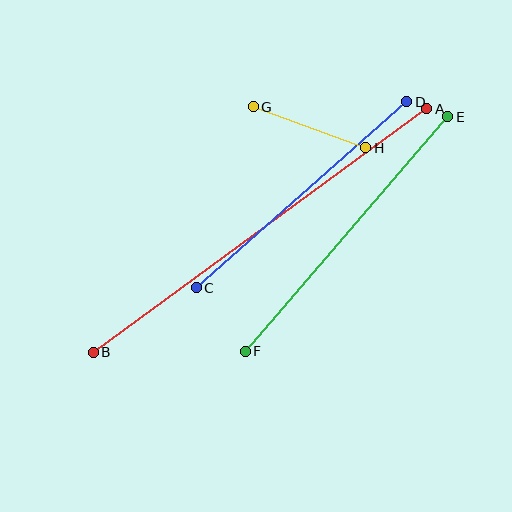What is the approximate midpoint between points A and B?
The midpoint is at approximately (260, 231) pixels.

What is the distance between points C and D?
The distance is approximately 281 pixels.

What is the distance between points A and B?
The distance is approximately 413 pixels.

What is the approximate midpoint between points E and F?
The midpoint is at approximately (346, 234) pixels.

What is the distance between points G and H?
The distance is approximately 120 pixels.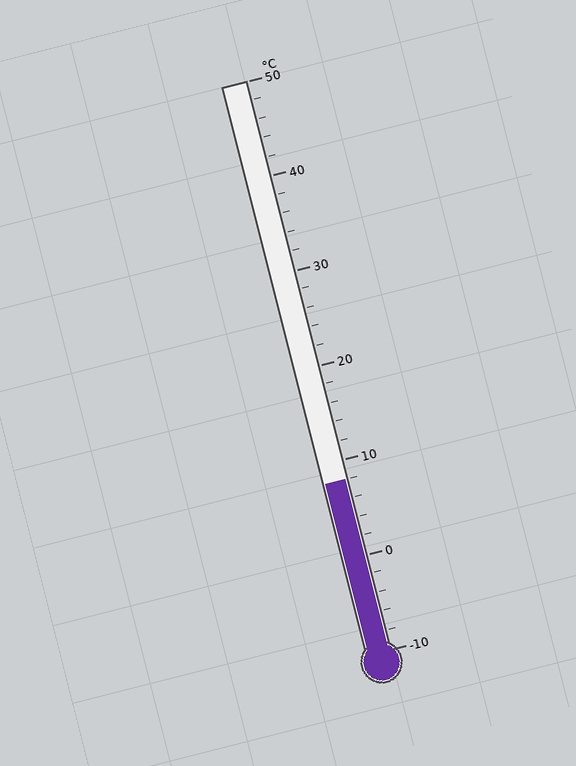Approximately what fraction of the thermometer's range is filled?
The thermometer is filled to approximately 30% of its range.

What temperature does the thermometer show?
The thermometer shows approximately 8°C.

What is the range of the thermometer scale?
The thermometer scale ranges from -10°C to 50°C.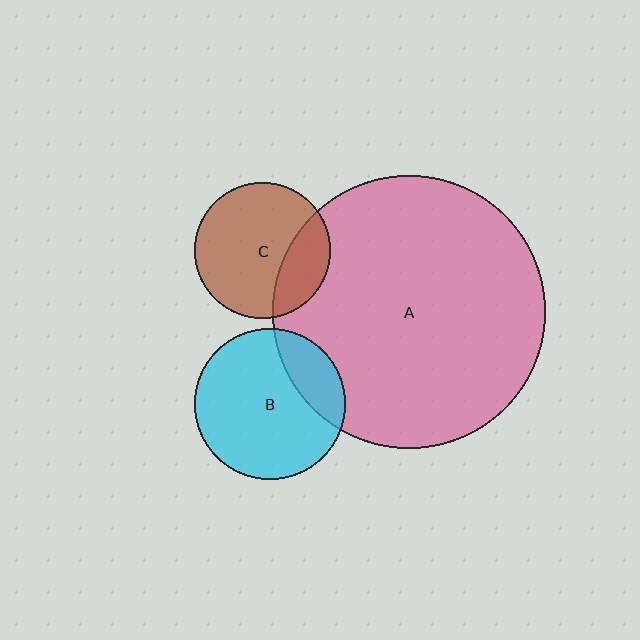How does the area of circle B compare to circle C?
Approximately 1.2 times.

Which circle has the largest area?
Circle A (pink).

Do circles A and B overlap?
Yes.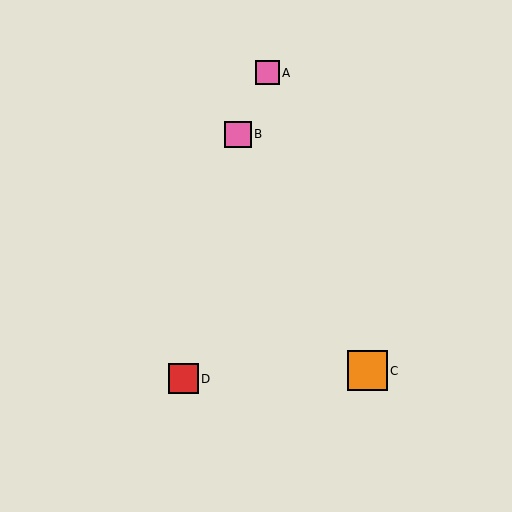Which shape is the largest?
The orange square (labeled C) is the largest.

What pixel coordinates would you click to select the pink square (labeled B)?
Click at (238, 134) to select the pink square B.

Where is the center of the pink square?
The center of the pink square is at (238, 134).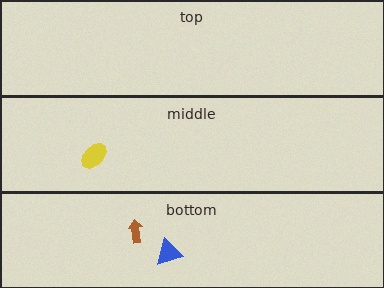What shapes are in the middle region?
The yellow ellipse.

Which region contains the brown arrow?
The bottom region.